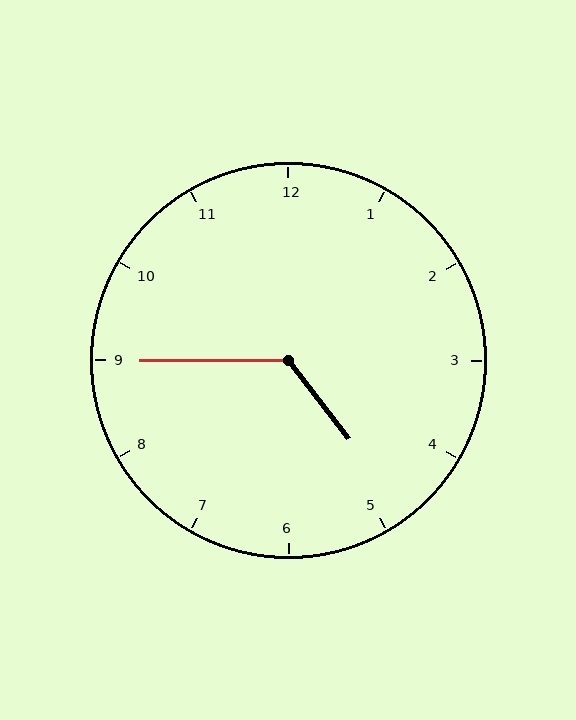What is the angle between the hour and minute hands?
Approximately 128 degrees.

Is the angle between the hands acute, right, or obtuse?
It is obtuse.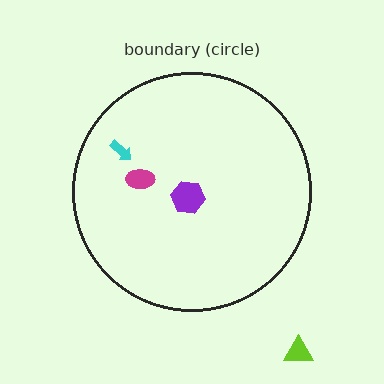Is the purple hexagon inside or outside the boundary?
Inside.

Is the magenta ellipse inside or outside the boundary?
Inside.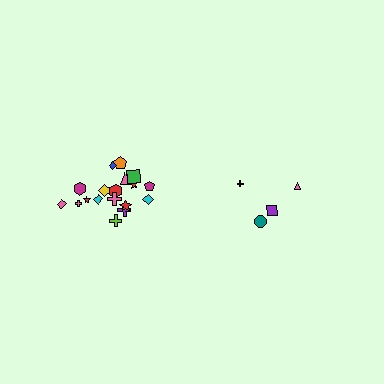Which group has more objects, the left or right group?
The left group.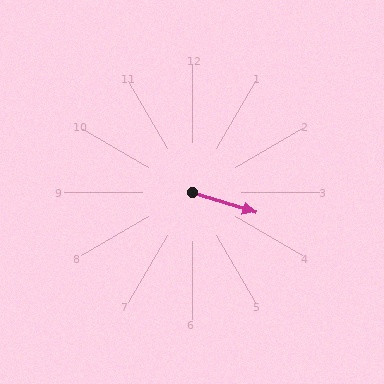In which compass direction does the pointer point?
East.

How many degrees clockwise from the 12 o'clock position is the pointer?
Approximately 108 degrees.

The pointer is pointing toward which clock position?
Roughly 4 o'clock.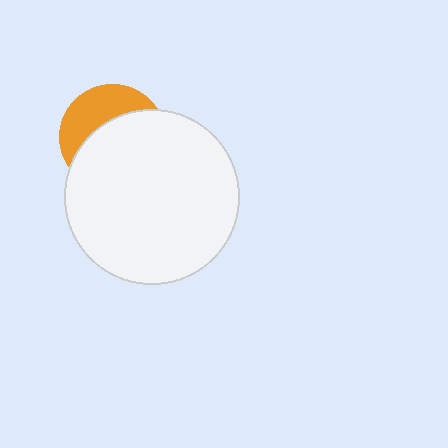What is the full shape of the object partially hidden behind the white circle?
The partially hidden object is an orange circle.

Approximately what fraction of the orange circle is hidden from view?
Roughly 62% of the orange circle is hidden behind the white circle.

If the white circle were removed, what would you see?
You would see the complete orange circle.